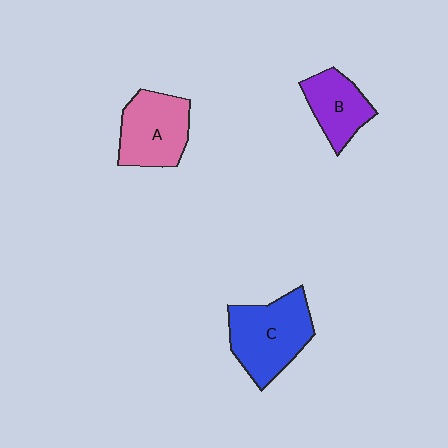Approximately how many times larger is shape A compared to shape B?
Approximately 1.3 times.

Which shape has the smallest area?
Shape B (purple).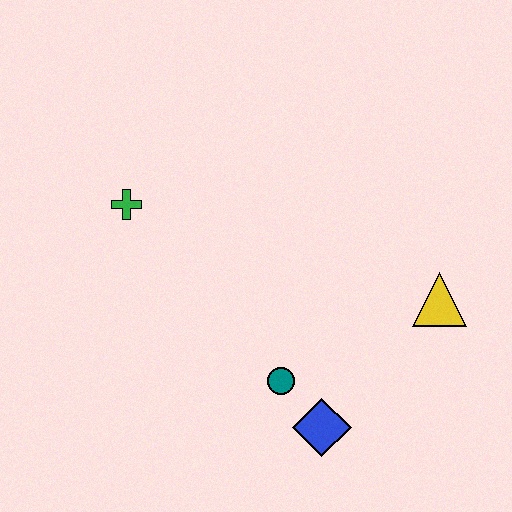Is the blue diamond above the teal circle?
No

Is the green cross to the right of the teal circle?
No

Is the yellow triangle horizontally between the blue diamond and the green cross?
No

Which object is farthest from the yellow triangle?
The green cross is farthest from the yellow triangle.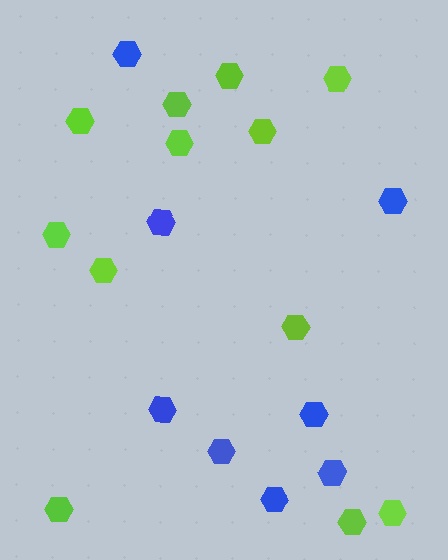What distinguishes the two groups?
There are 2 groups: one group of lime hexagons (12) and one group of blue hexagons (8).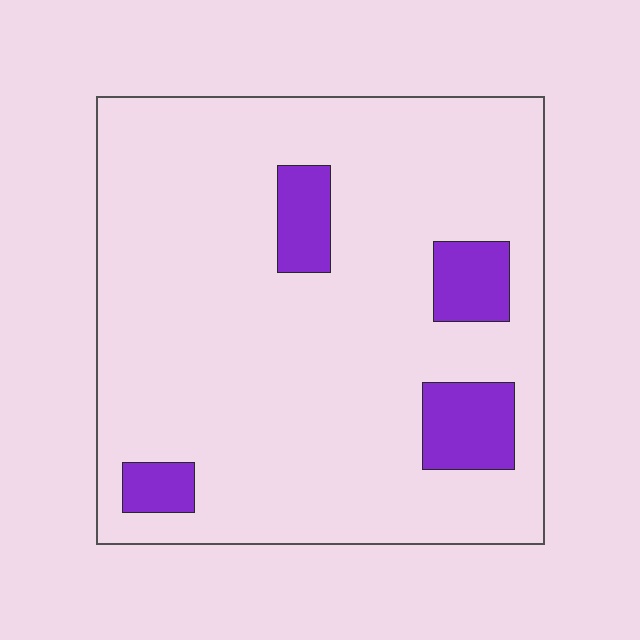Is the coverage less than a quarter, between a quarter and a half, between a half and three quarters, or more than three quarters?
Less than a quarter.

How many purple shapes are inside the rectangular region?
4.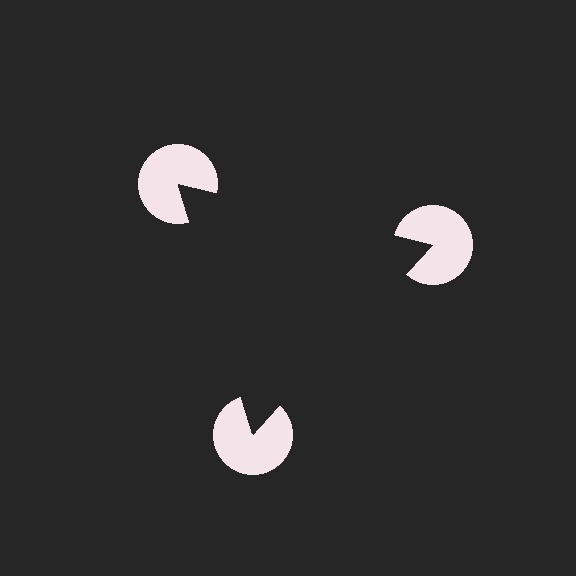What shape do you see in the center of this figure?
An illusory triangle — its edges are inferred from the aligned wedge cuts in the pac-man discs, not physically drawn.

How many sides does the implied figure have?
3 sides.